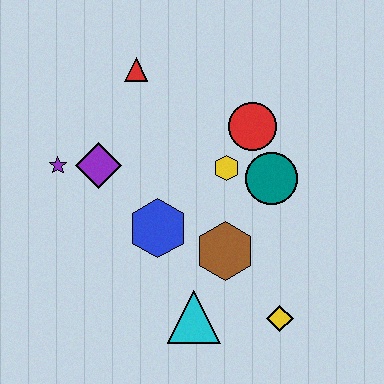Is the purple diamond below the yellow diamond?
No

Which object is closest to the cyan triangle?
The brown hexagon is closest to the cyan triangle.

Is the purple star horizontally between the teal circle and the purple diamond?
No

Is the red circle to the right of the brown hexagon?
Yes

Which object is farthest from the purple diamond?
The yellow diamond is farthest from the purple diamond.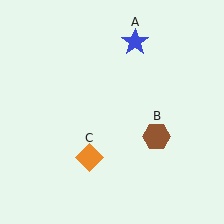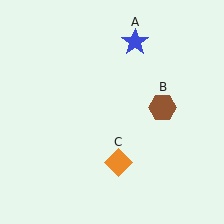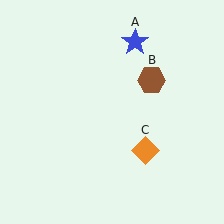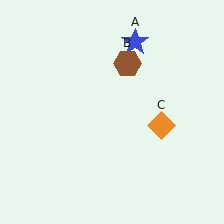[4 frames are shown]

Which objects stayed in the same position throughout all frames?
Blue star (object A) remained stationary.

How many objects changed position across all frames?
2 objects changed position: brown hexagon (object B), orange diamond (object C).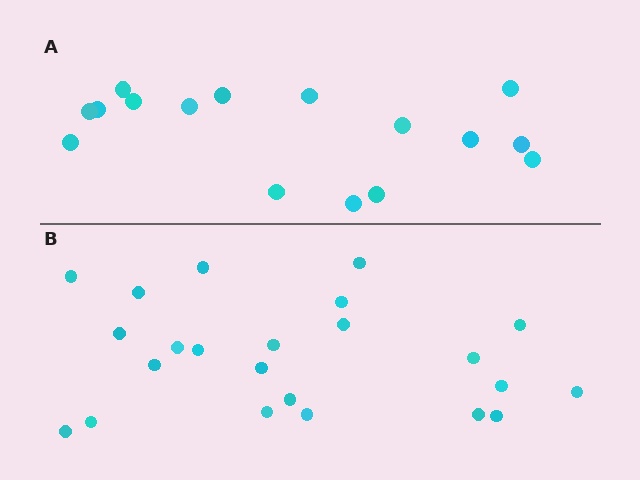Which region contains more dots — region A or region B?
Region B (the bottom region) has more dots.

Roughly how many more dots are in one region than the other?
Region B has roughly 8 or so more dots than region A.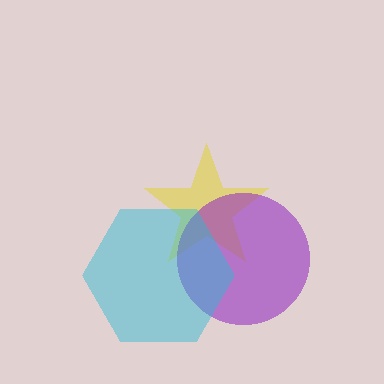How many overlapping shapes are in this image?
There are 3 overlapping shapes in the image.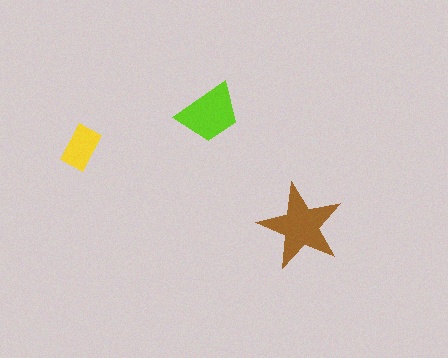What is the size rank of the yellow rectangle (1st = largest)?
3rd.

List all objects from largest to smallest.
The brown star, the lime trapezoid, the yellow rectangle.